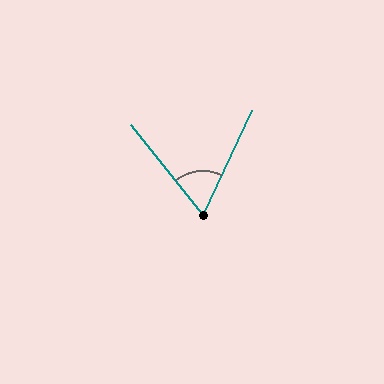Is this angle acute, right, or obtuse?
It is acute.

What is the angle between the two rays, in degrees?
Approximately 64 degrees.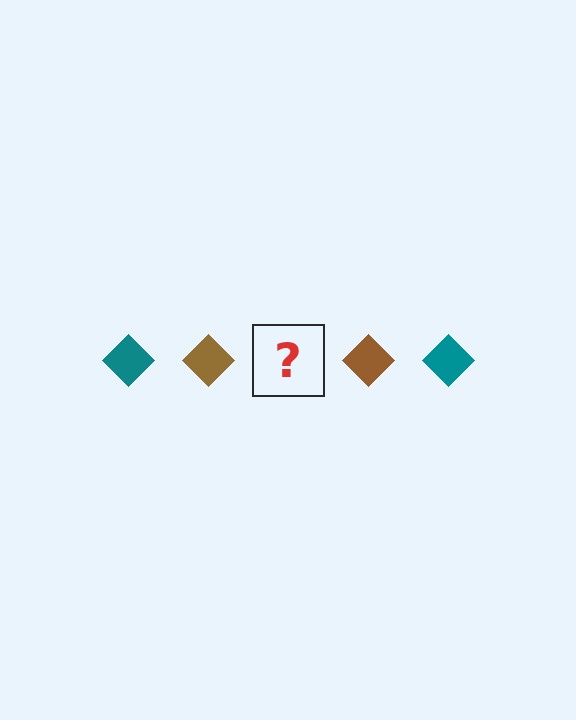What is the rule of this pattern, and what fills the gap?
The rule is that the pattern cycles through teal, brown diamonds. The gap should be filled with a teal diamond.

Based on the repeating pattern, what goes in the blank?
The blank should be a teal diamond.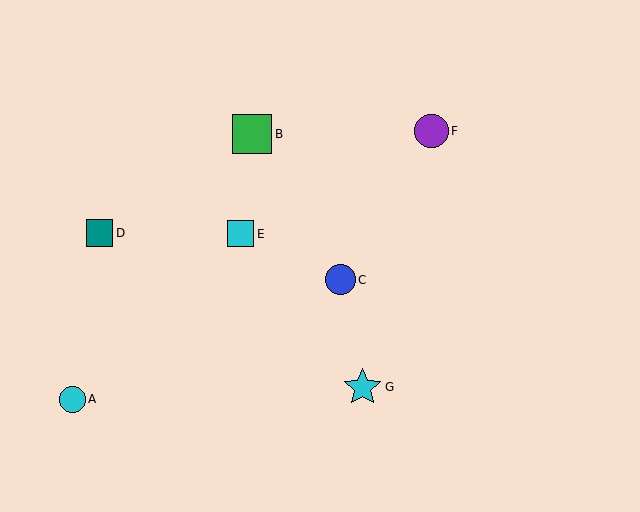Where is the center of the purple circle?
The center of the purple circle is at (431, 131).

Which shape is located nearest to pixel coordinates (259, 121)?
The green square (labeled B) at (252, 134) is nearest to that location.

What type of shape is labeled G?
Shape G is a cyan star.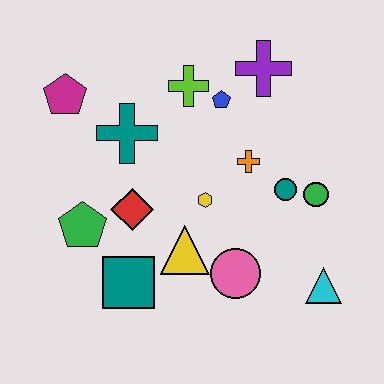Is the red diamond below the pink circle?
No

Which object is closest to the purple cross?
The blue pentagon is closest to the purple cross.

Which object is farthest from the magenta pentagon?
The cyan triangle is farthest from the magenta pentagon.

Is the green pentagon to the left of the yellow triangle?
Yes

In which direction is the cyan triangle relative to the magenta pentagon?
The cyan triangle is to the right of the magenta pentagon.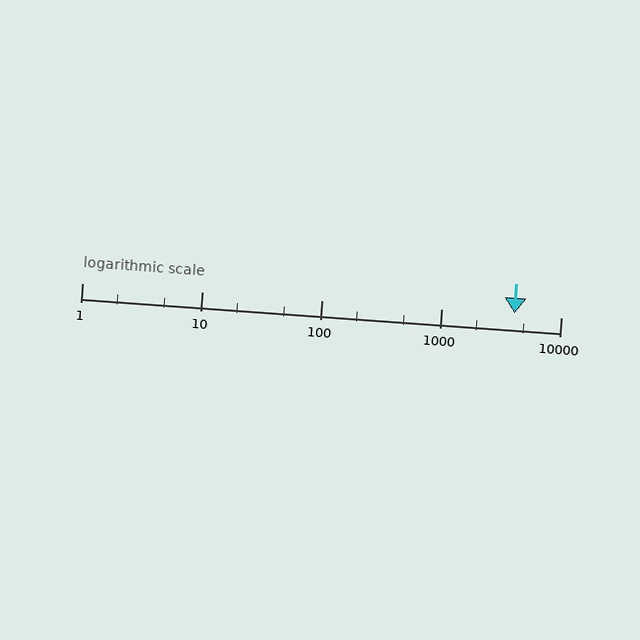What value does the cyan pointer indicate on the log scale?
The pointer indicates approximately 4100.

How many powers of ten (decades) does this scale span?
The scale spans 4 decades, from 1 to 10000.